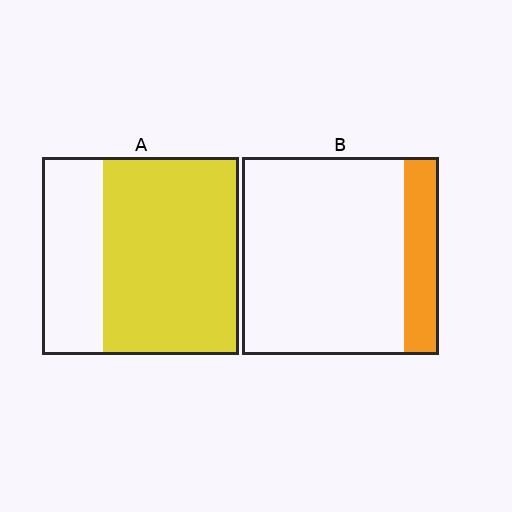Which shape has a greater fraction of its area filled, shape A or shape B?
Shape A.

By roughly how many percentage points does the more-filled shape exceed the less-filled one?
By roughly 50 percentage points (A over B).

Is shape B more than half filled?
No.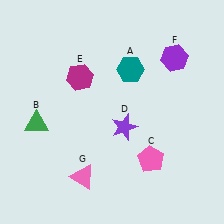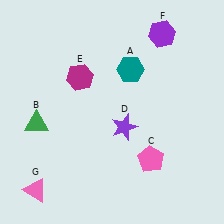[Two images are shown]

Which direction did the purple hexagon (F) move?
The purple hexagon (F) moved up.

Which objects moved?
The objects that moved are: the purple hexagon (F), the pink triangle (G).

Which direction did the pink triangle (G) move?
The pink triangle (G) moved left.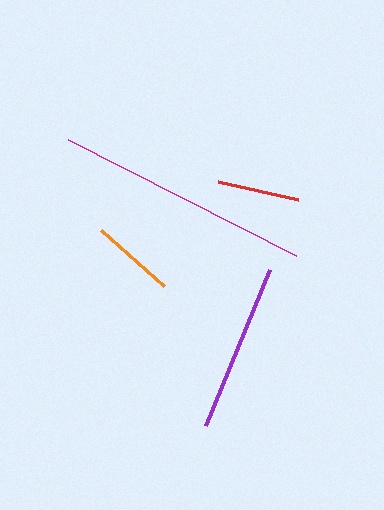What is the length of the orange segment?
The orange segment is approximately 84 pixels long.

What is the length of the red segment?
The red segment is approximately 82 pixels long.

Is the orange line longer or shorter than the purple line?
The purple line is longer than the orange line.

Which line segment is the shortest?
The red line is the shortest at approximately 82 pixels.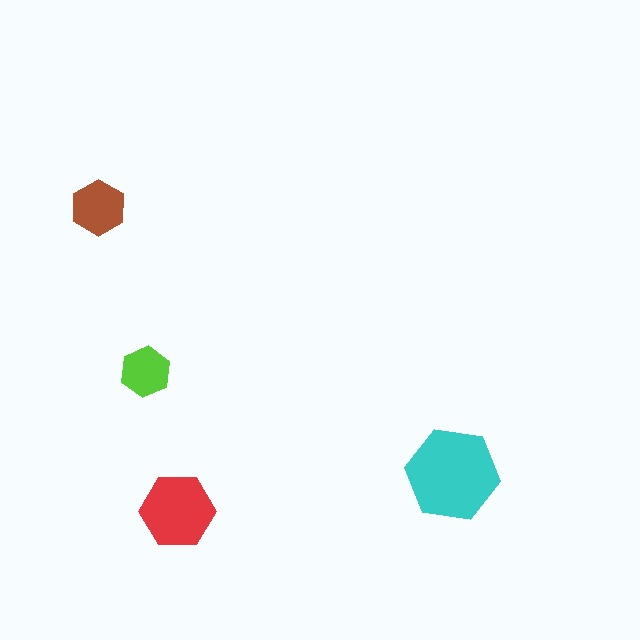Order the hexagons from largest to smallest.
the cyan one, the red one, the brown one, the lime one.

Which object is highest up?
The brown hexagon is topmost.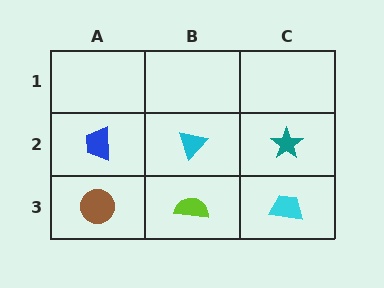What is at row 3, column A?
A brown circle.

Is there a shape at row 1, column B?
No, that cell is empty.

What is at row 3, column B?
A lime semicircle.